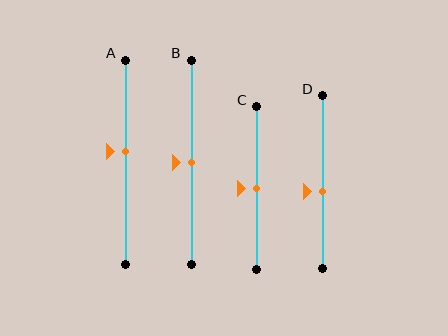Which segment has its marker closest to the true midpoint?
Segment B has its marker closest to the true midpoint.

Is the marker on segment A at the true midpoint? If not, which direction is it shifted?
No, the marker on segment A is shifted upward by about 5% of the segment length.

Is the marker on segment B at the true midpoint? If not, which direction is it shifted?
Yes, the marker on segment B is at the true midpoint.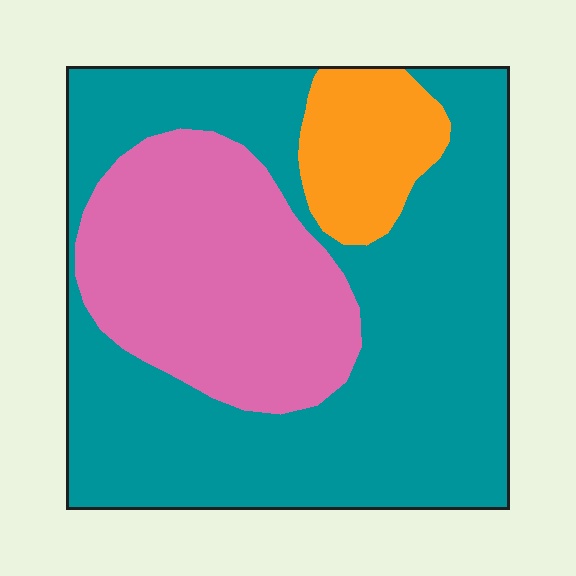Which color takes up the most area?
Teal, at roughly 60%.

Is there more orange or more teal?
Teal.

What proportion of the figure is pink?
Pink takes up between a sixth and a third of the figure.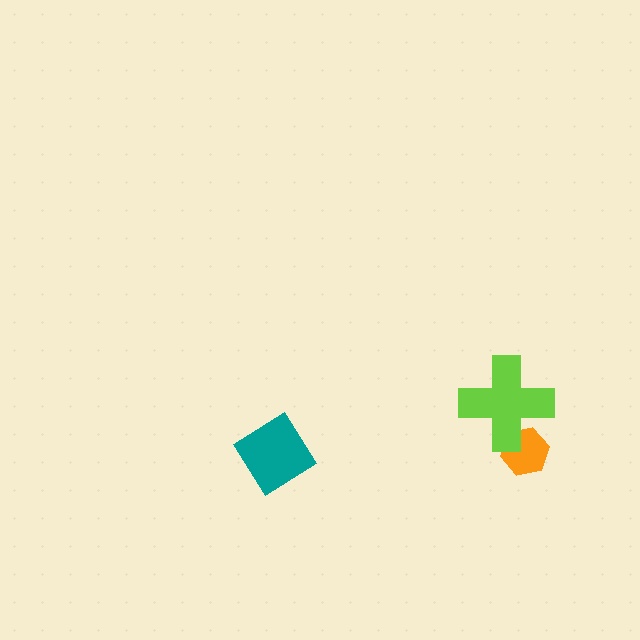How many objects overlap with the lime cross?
1 object overlaps with the lime cross.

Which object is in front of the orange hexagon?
The lime cross is in front of the orange hexagon.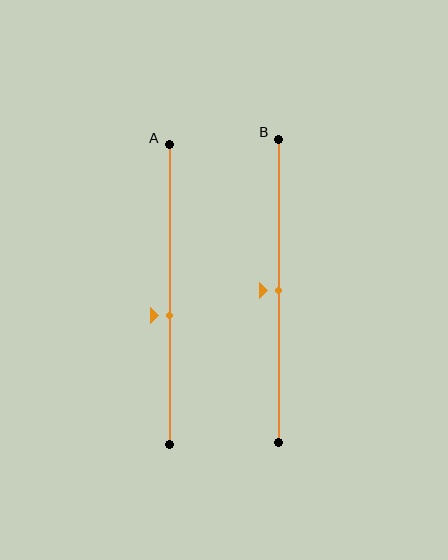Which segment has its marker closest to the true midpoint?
Segment B has its marker closest to the true midpoint.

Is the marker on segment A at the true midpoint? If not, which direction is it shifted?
No, the marker on segment A is shifted downward by about 7% of the segment length.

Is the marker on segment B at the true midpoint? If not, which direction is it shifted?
Yes, the marker on segment B is at the true midpoint.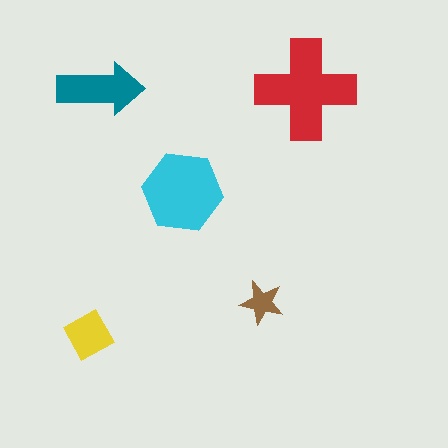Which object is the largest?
The red cross.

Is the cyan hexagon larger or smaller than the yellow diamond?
Larger.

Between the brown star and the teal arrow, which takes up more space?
The teal arrow.